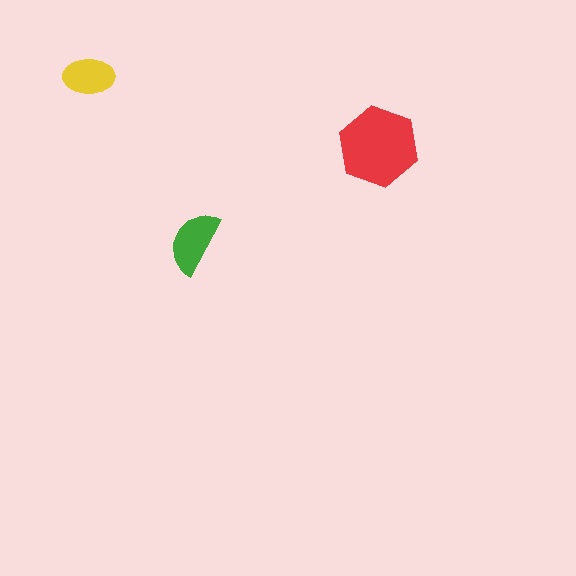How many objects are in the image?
There are 3 objects in the image.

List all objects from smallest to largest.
The yellow ellipse, the green semicircle, the red hexagon.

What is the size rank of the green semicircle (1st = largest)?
2nd.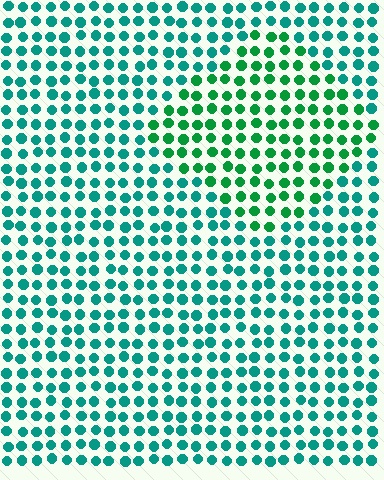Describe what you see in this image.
The image is filled with small teal elements in a uniform arrangement. A diamond-shaped region is visible where the elements are tinted to a slightly different hue, forming a subtle color boundary.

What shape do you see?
I see a diamond.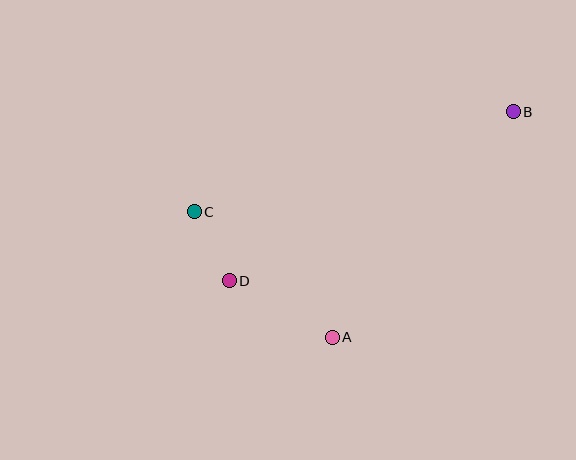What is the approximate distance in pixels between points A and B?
The distance between A and B is approximately 289 pixels.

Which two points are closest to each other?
Points C and D are closest to each other.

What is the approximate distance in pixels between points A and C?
The distance between A and C is approximately 187 pixels.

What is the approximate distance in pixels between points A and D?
The distance between A and D is approximately 117 pixels.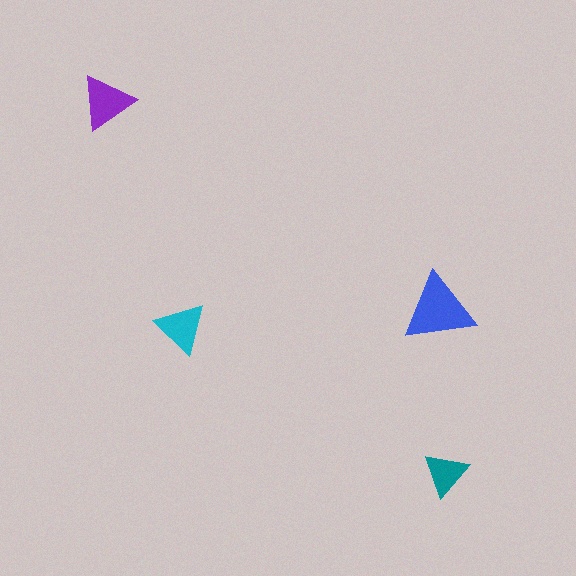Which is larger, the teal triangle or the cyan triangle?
The cyan one.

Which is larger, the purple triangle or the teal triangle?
The purple one.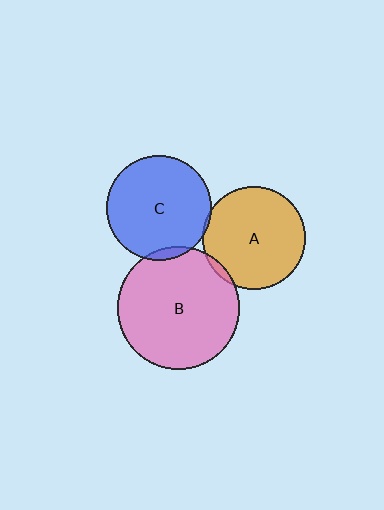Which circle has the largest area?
Circle B (pink).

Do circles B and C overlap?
Yes.